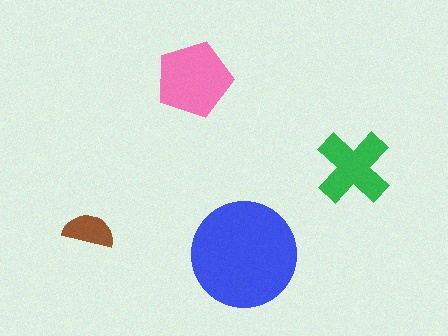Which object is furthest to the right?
The green cross is rightmost.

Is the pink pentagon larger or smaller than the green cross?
Larger.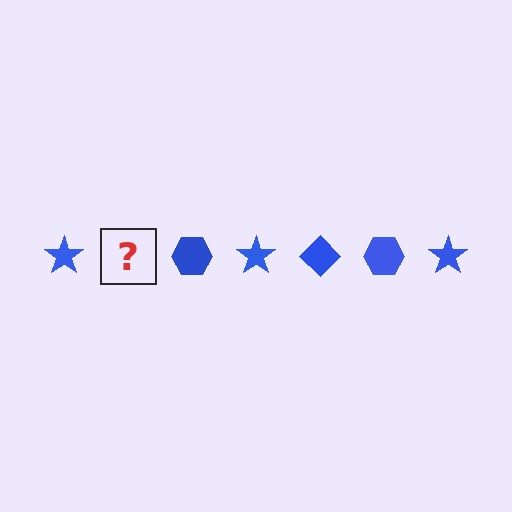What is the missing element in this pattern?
The missing element is a blue diamond.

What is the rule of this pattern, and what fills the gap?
The rule is that the pattern cycles through star, diamond, hexagon shapes in blue. The gap should be filled with a blue diamond.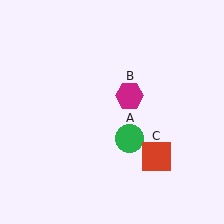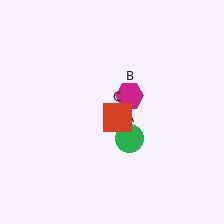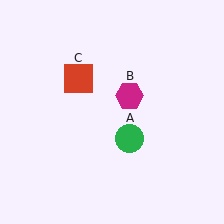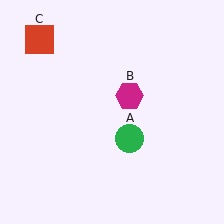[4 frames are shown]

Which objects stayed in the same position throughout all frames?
Green circle (object A) and magenta hexagon (object B) remained stationary.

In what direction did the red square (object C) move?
The red square (object C) moved up and to the left.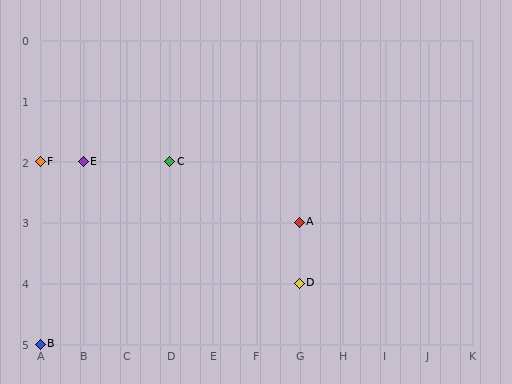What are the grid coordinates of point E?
Point E is at grid coordinates (B, 2).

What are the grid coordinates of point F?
Point F is at grid coordinates (A, 2).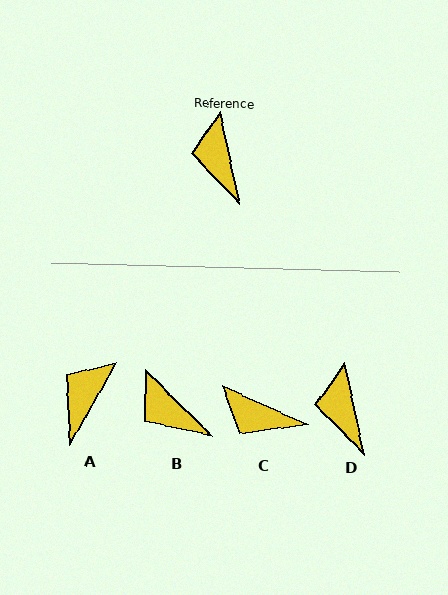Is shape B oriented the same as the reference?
No, it is off by about 34 degrees.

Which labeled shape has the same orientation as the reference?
D.